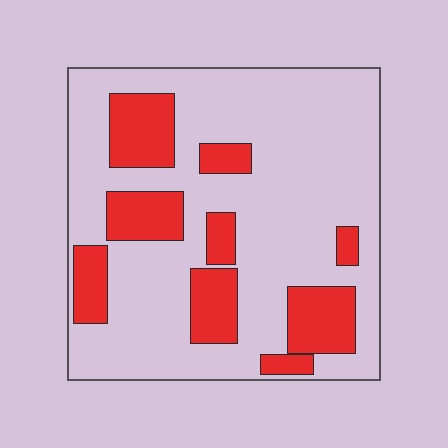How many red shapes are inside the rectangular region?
9.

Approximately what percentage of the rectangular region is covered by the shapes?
Approximately 25%.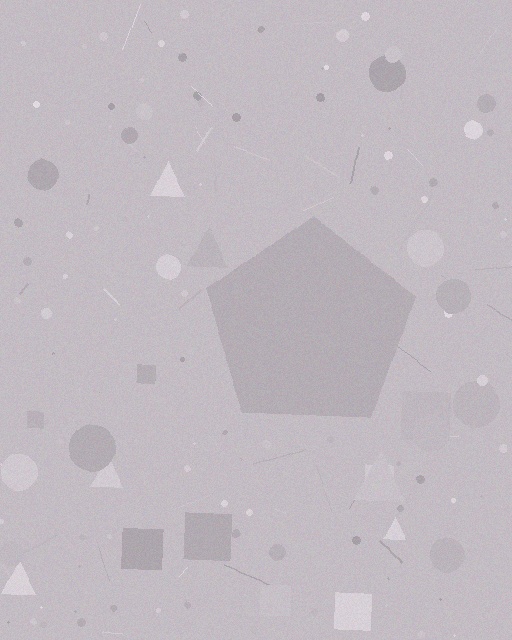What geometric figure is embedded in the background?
A pentagon is embedded in the background.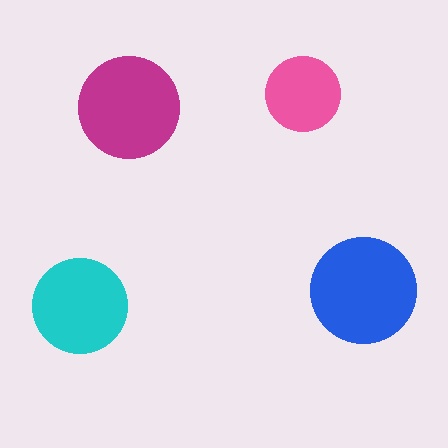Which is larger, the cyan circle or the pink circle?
The cyan one.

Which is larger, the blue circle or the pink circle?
The blue one.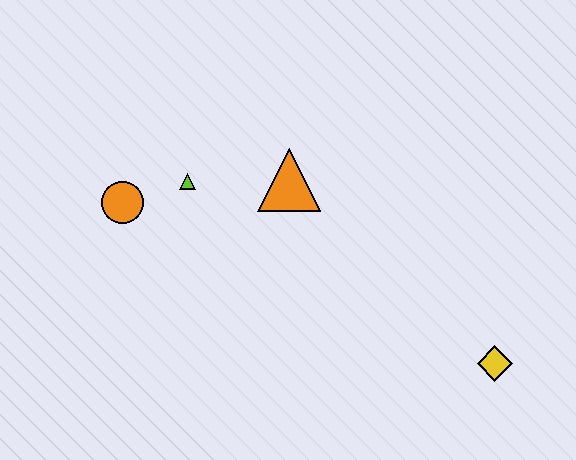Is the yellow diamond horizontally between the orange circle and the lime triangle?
No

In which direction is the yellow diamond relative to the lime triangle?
The yellow diamond is to the right of the lime triangle.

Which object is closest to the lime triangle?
The orange circle is closest to the lime triangle.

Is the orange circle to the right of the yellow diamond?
No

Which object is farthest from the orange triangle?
The yellow diamond is farthest from the orange triangle.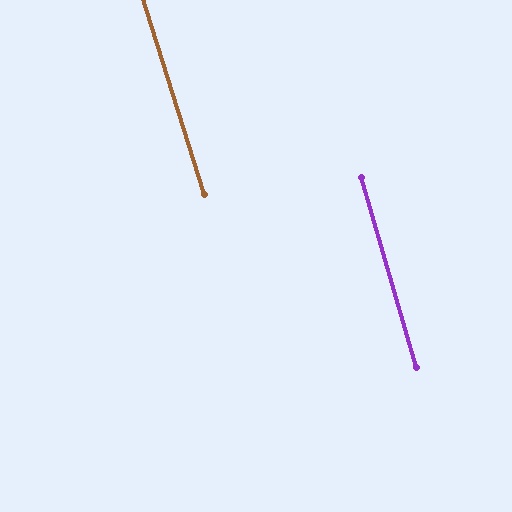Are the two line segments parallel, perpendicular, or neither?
Parallel — their directions differ by only 1.2°.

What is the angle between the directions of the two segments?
Approximately 1 degree.